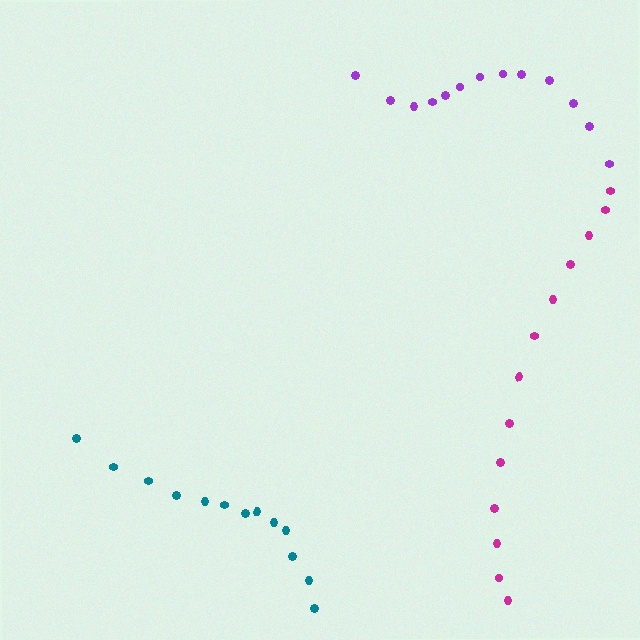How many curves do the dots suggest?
There are 3 distinct paths.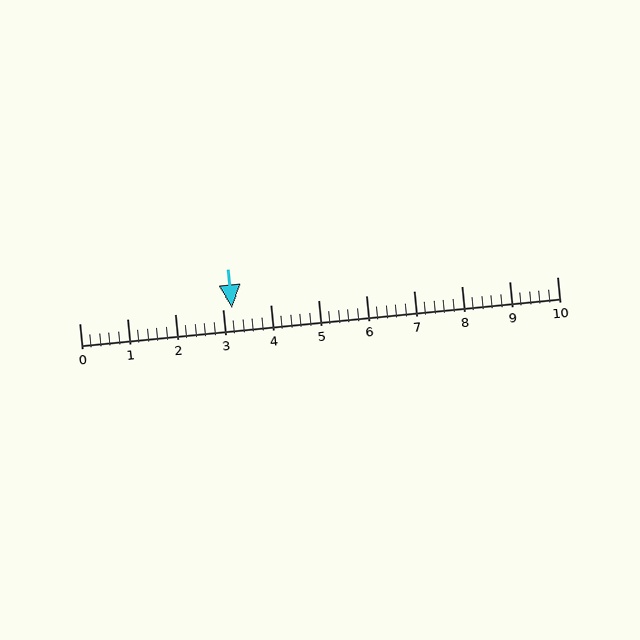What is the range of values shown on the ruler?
The ruler shows values from 0 to 10.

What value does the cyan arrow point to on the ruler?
The cyan arrow points to approximately 3.2.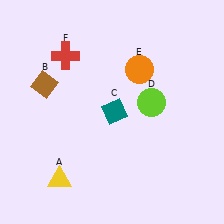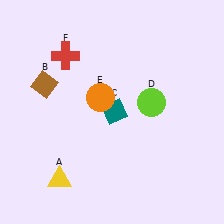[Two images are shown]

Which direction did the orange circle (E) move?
The orange circle (E) moved left.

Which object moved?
The orange circle (E) moved left.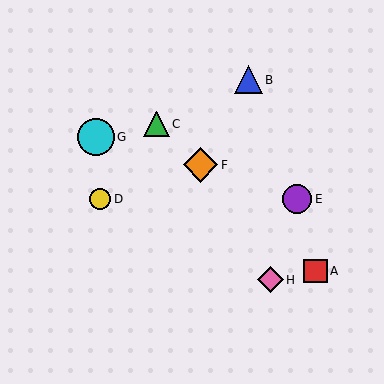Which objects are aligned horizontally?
Objects D, E are aligned horizontally.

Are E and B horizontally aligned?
No, E is at y≈199 and B is at y≈80.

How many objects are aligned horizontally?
2 objects (D, E) are aligned horizontally.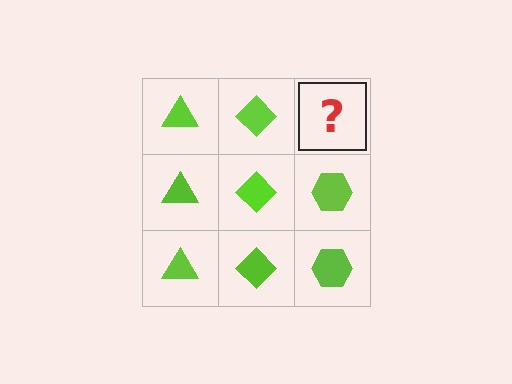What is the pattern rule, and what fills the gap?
The rule is that each column has a consistent shape. The gap should be filled with a lime hexagon.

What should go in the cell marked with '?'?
The missing cell should contain a lime hexagon.